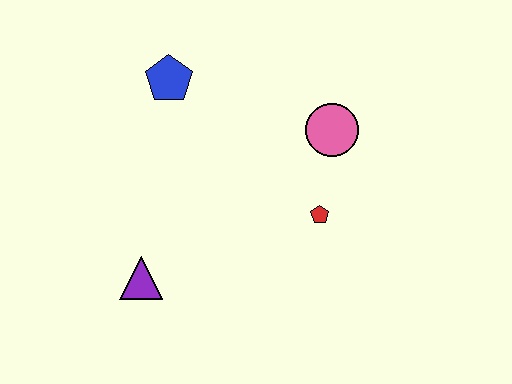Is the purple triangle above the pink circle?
No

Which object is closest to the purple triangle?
The red pentagon is closest to the purple triangle.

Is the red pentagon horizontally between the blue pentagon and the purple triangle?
No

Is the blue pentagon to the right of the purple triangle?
Yes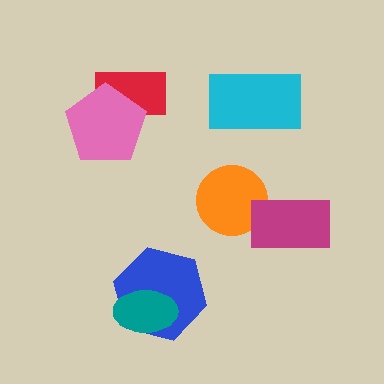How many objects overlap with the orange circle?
1 object overlaps with the orange circle.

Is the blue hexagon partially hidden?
Yes, it is partially covered by another shape.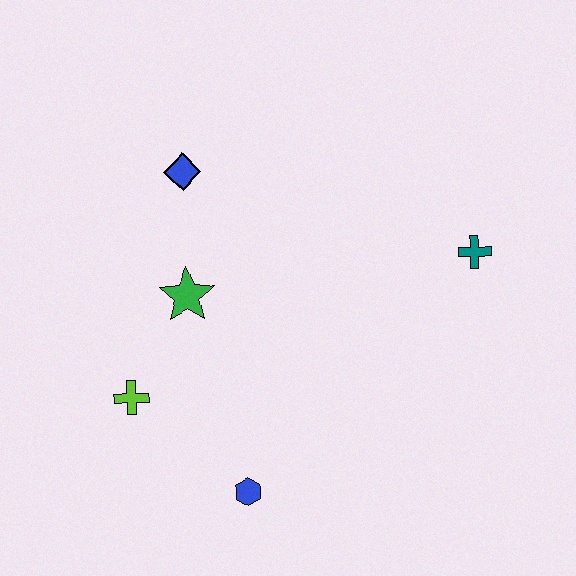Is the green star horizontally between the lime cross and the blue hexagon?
Yes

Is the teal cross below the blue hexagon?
No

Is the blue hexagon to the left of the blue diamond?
No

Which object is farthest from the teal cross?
The lime cross is farthest from the teal cross.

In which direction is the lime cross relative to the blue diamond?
The lime cross is below the blue diamond.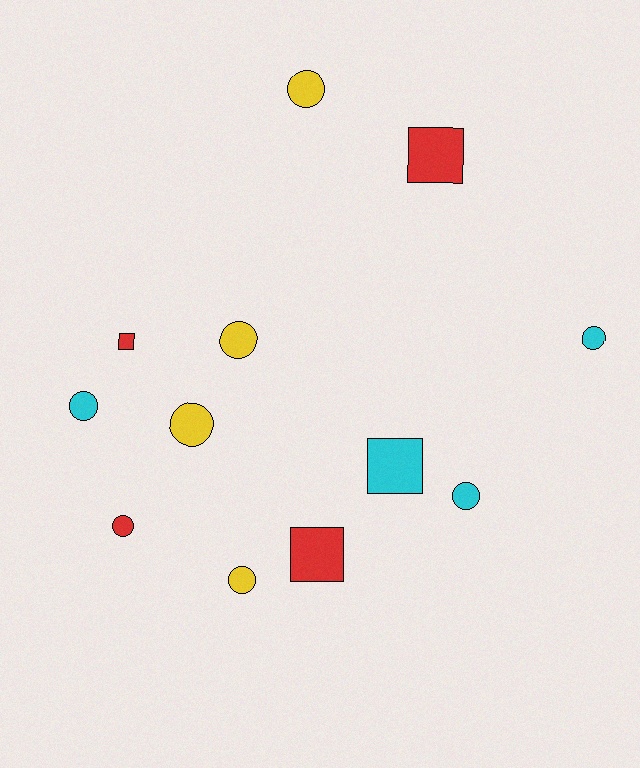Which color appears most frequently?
Cyan, with 4 objects.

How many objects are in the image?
There are 12 objects.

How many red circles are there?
There is 1 red circle.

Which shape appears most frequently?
Circle, with 8 objects.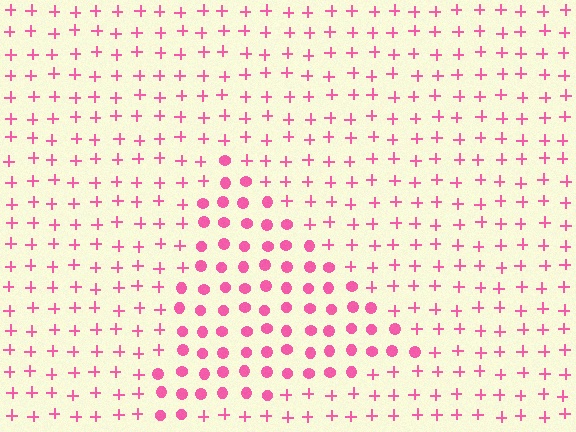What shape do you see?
I see a triangle.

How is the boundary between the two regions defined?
The boundary is defined by a change in element shape: circles inside vs. plus signs outside. All elements share the same color and spacing.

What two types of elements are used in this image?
The image uses circles inside the triangle region and plus signs outside it.